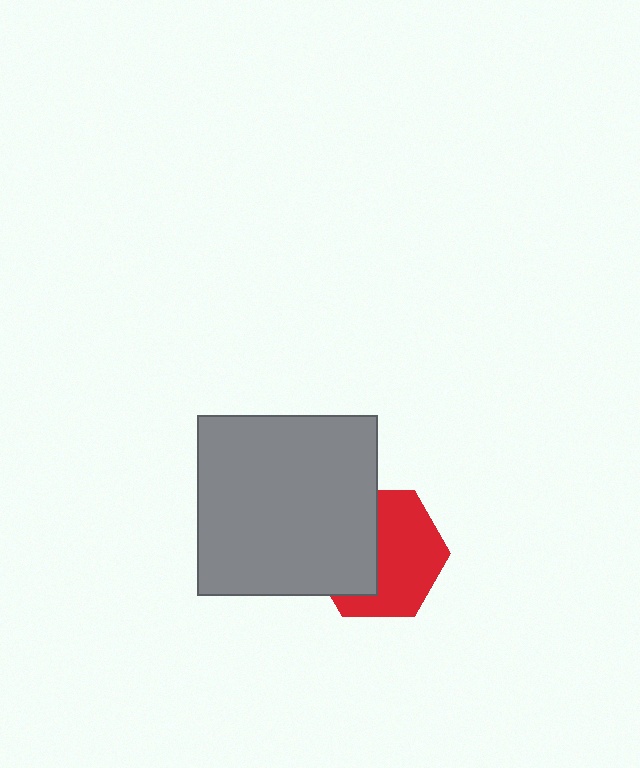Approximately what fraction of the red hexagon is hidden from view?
Roughly 43% of the red hexagon is hidden behind the gray square.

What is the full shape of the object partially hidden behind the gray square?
The partially hidden object is a red hexagon.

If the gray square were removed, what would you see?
You would see the complete red hexagon.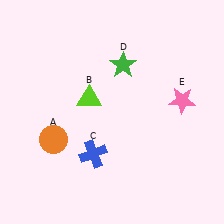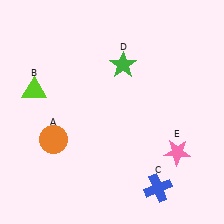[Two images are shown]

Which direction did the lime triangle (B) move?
The lime triangle (B) moved left.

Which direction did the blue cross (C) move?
The blue cross (C) moved right.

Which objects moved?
The objects that moved are: the lime triangle (B), the blue cross (C), the pink star (E).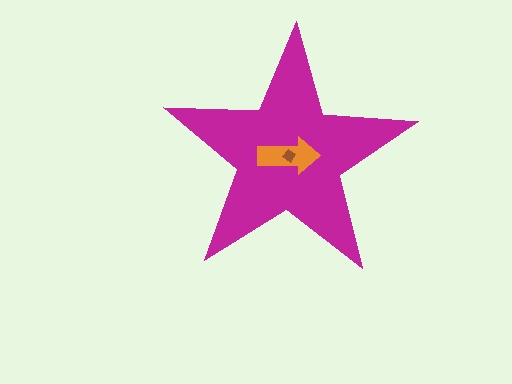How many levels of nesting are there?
3.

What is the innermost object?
The brown diamond.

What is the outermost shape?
The magenta star.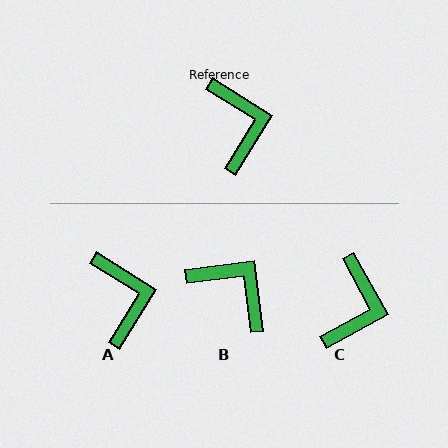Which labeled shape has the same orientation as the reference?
A.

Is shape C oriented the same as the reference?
No, it is off by about 29 degrees.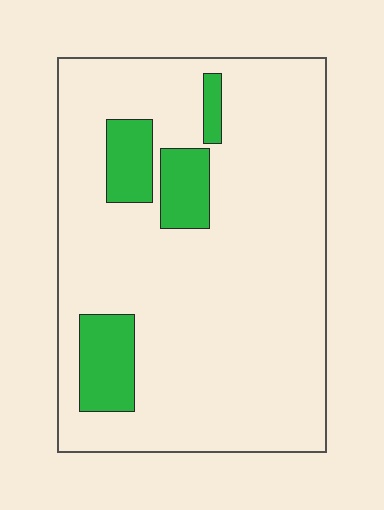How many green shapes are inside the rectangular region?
4.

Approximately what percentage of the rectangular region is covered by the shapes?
Approximately 15%.